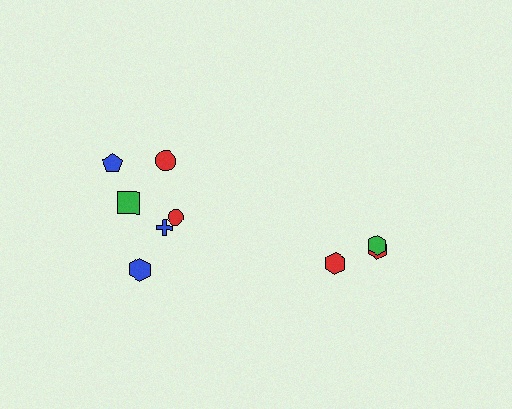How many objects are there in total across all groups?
There are 9 objects.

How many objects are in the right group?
There are 3 objects.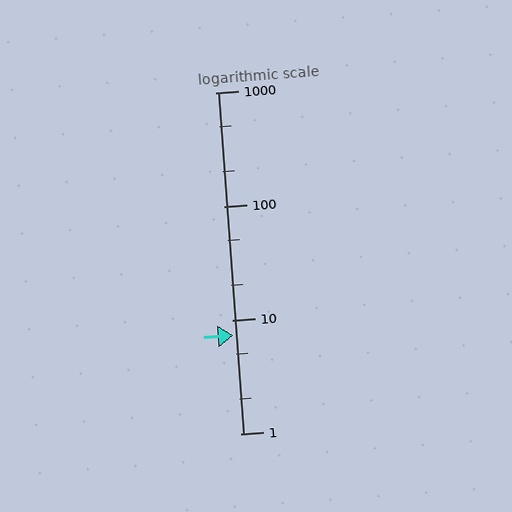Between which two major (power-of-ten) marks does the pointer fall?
The pointer is between 1 and 10.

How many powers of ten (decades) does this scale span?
The scale spans 3 decades, from 1 to 1000.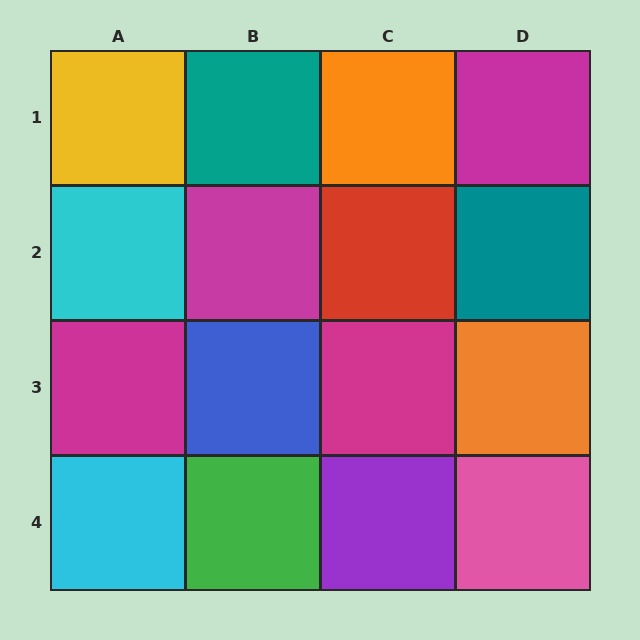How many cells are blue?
1 cell is blue.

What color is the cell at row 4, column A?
Cyan.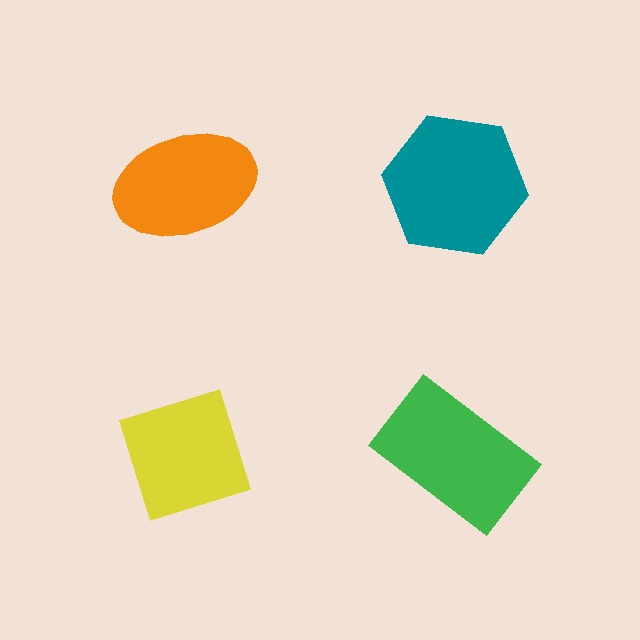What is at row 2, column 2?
A green rectangle.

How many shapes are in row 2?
2 shapes.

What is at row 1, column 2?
A teal hexagon.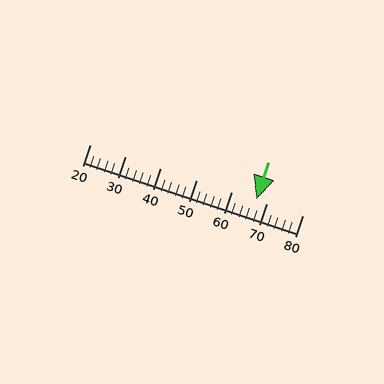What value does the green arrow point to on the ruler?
The green arrow points to approximately 67.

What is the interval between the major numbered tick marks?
The major tick marks are spaced 10 units apart.